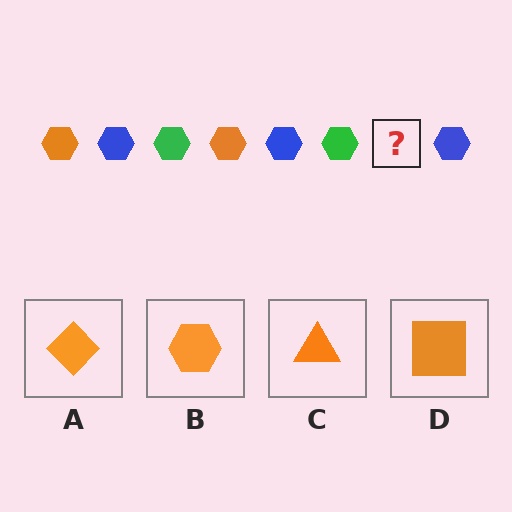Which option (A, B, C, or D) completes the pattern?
B.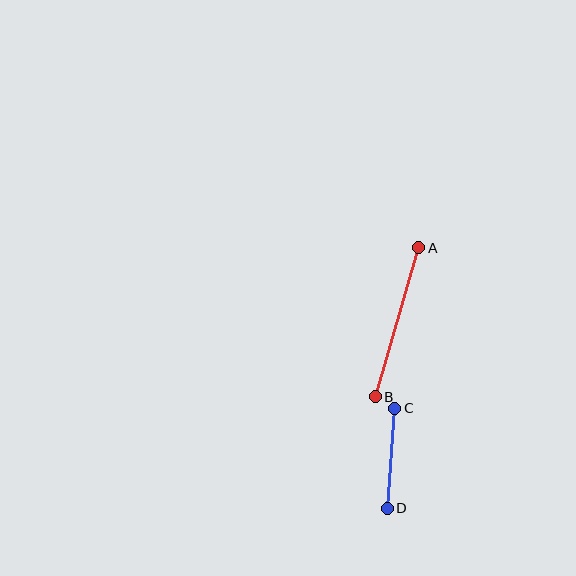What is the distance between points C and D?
The distance is approximately 100 pixels.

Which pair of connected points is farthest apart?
Points A and B are farthest apart.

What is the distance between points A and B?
The distance is approximately 155 pixels.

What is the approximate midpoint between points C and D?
The midpoint is at approximately (391, 458) pixels.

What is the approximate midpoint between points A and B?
The midpoint is at approximately (397, 322) pixels.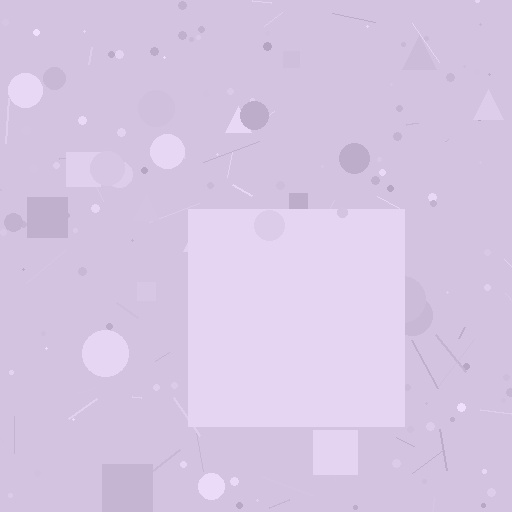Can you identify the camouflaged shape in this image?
The camouflaged shape is a square.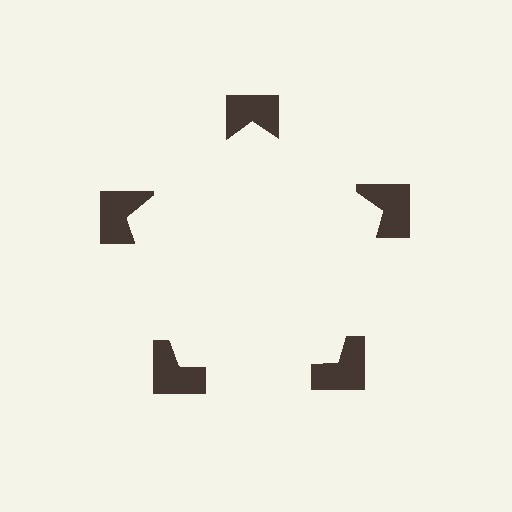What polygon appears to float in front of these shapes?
An illusory pentagon — its edges are inferred from the aligned wedge cuts in the notched squares, not physically drawn.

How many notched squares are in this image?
There are 5 — one at each vertex of the illusory pentagon.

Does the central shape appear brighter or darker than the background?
It typically appears slightly brighter than the background, even though no actual brightness change is drawn.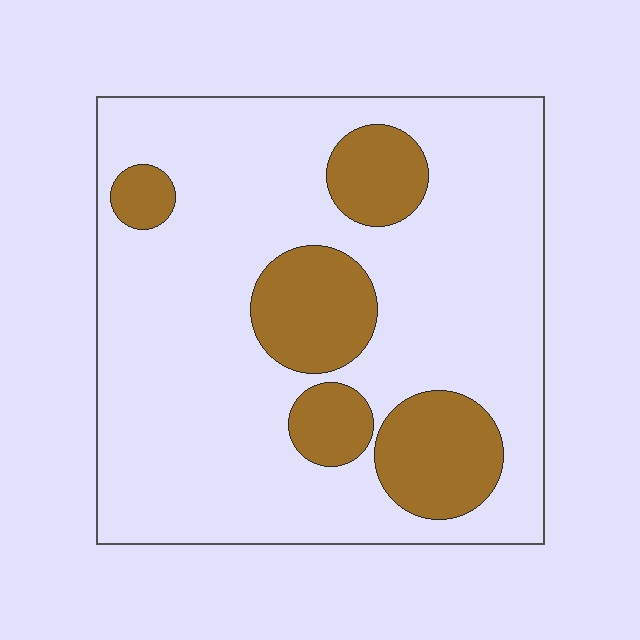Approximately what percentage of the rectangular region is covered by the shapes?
Approximately 20%.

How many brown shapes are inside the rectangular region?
5.